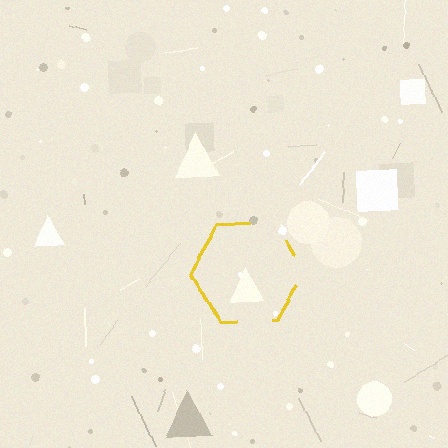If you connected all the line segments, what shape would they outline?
They would outline a hexagon.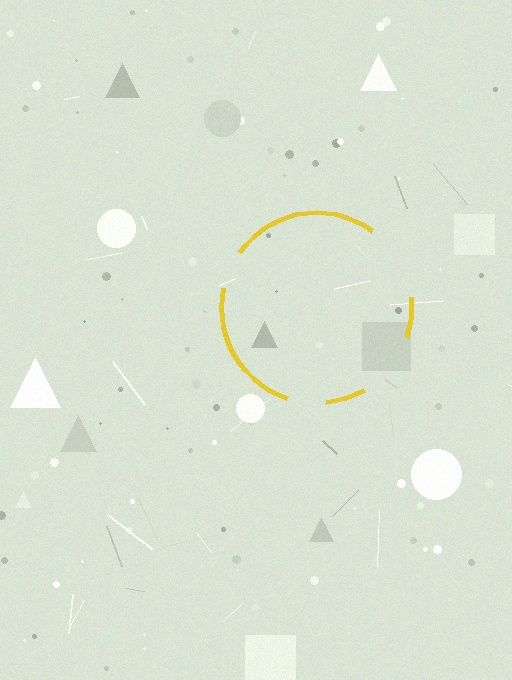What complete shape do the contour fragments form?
The contour fragments form a circle.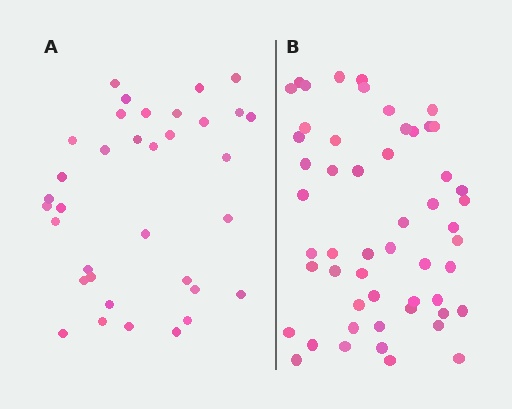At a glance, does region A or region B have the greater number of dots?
Region B (the right region) has more dots.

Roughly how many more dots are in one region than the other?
Region B has approximately 20 more dots than region A.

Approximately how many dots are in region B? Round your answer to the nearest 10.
About 50 dots. (The exact count is 53, which rounds to 50.)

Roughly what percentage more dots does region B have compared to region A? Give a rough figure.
About 50% more.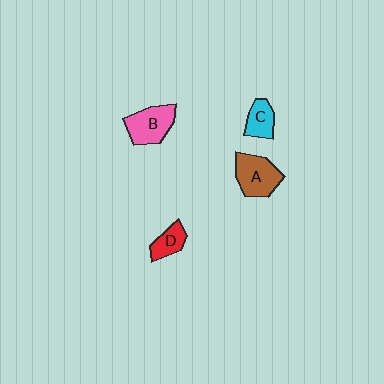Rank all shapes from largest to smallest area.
From largest to smallest: A (brown), B (pink), C (cyan), D (red).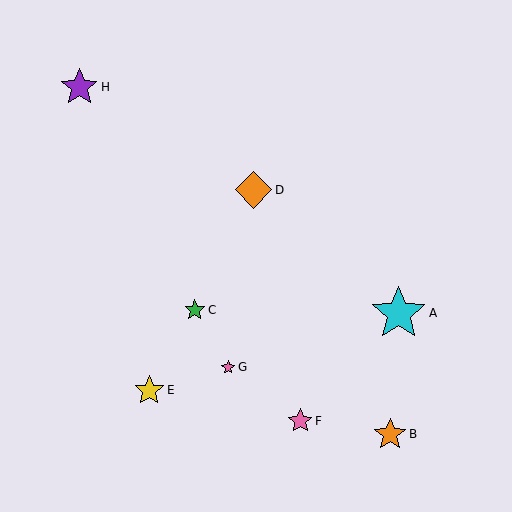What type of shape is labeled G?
Shape G is a pink star.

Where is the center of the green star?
The center of the green star is at (195, 310).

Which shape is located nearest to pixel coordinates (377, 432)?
The orange star (labeled B) at (390, 434) is nearest to that location.